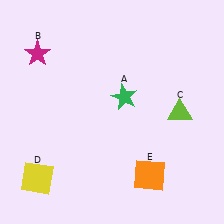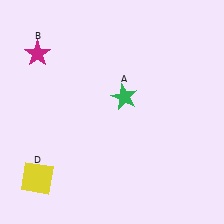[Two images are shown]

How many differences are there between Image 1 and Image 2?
There are 2 differences between the two images.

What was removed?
The lime triangle (C), the orange square (E) were removed in Image 2.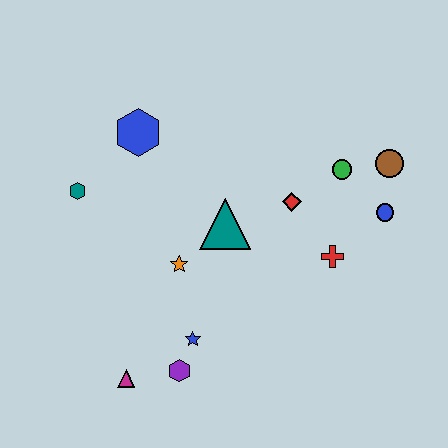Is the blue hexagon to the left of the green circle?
Yes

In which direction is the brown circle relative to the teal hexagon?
The brown circle is to the right of the teal hexagon.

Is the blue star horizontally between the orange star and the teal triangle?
Yes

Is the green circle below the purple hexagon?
No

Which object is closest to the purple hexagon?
The blue star is closest to the purple hexagon.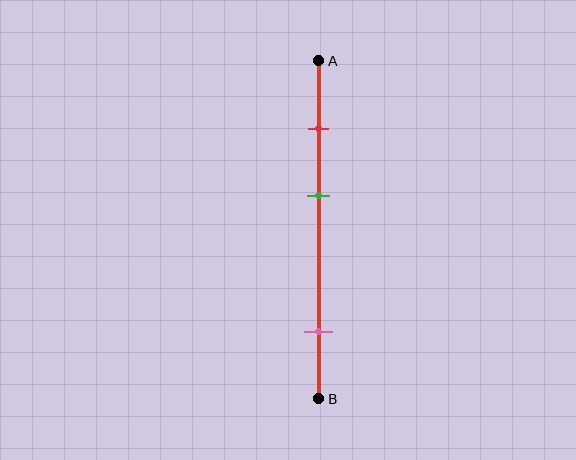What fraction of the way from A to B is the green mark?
The green mark is approximately 40% (0.4) of the way from A to B.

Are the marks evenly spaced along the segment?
No, the marks are not evenly spaced.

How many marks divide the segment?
There are 3 marks dividing the segment.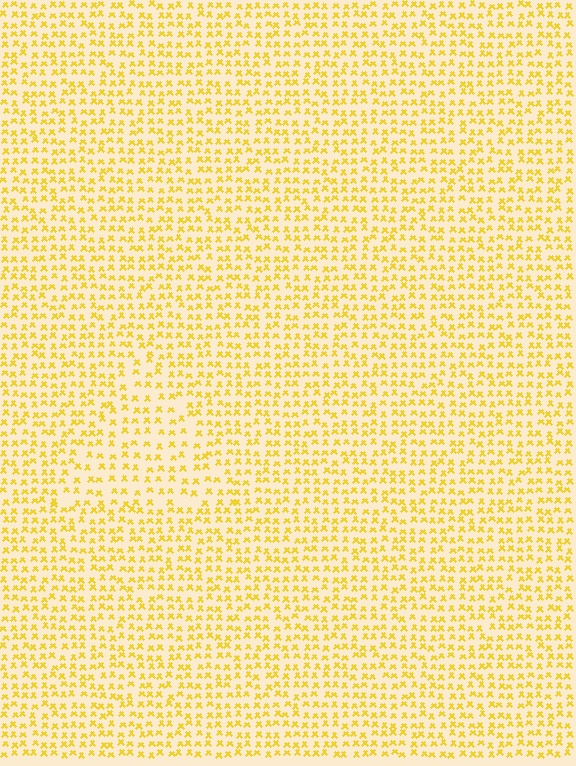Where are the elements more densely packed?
The elements are more densely packed outside the triangle boundary.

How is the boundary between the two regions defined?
The boundary is defined by a change in element density (approximately 1.5x ratio). All elements are the same color, size, and shape.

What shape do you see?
I see a triangle.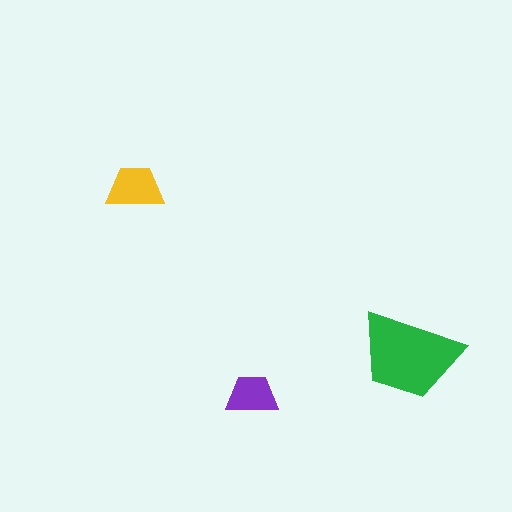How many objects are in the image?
There are 3 objects in the image.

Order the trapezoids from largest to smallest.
the green one, the yellow one, the purple one.